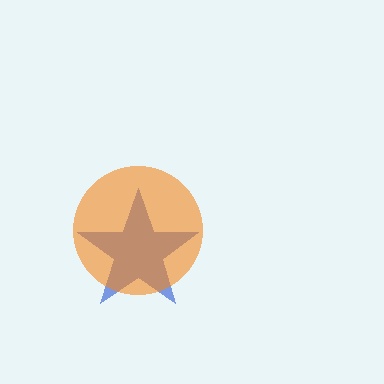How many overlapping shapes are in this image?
There are 2 overlapping shapes in the image.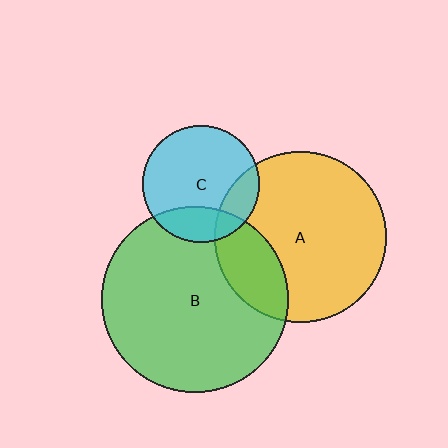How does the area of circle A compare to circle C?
Approximately 2.2 times.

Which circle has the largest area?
Circle B (green).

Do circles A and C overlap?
Yes.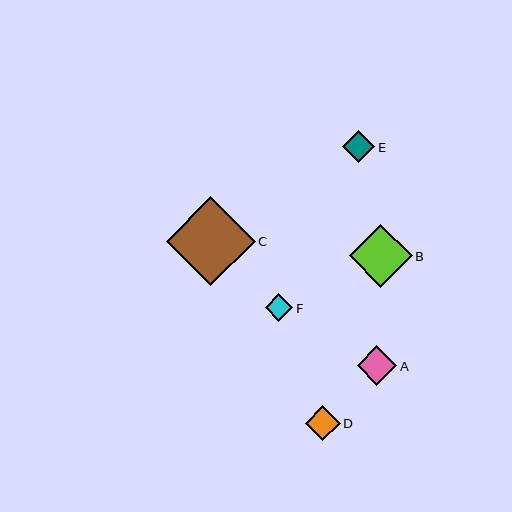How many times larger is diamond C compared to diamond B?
Diamond C is approximately 1.4 times the size of diamond B.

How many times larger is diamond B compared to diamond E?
Diamond B is approximately 1.9 times the size of diamond E.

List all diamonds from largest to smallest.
From largest to smallest: C, B, A, D, E, F.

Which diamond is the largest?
Diamond C is the largest with a size of approximately 89 pixels.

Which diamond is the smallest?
Diamond F is the smallest with a size of approximately 28 pixels.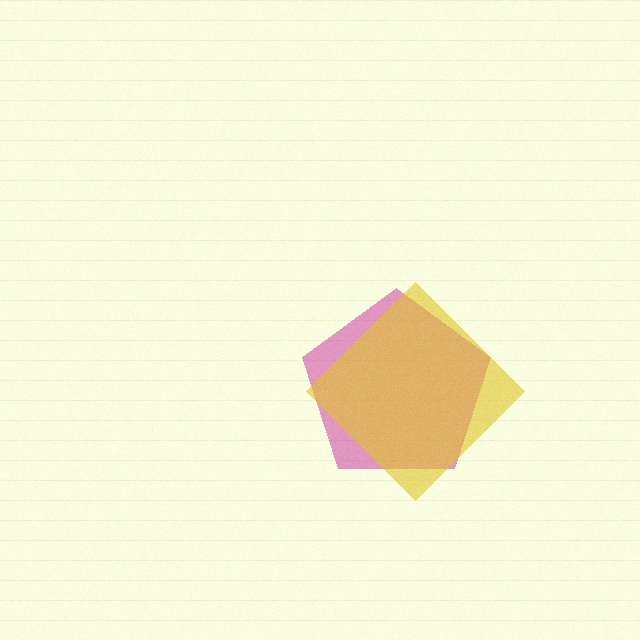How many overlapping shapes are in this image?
There are 2 overlapping shapes in the image.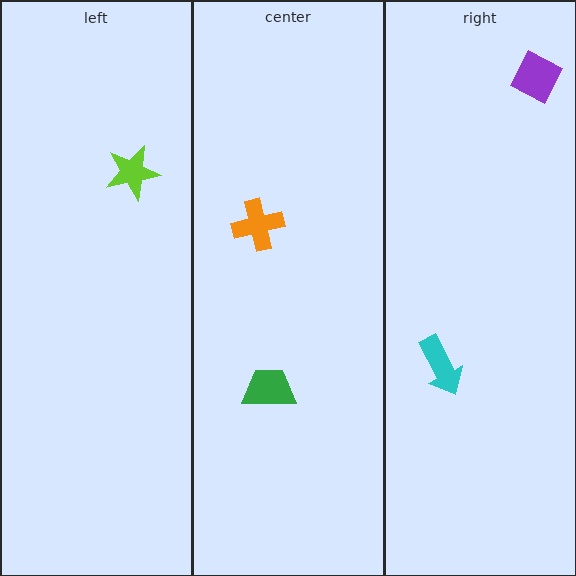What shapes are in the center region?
The green trapezoid, the orange cross.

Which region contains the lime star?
The left region.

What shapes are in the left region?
The lime star.